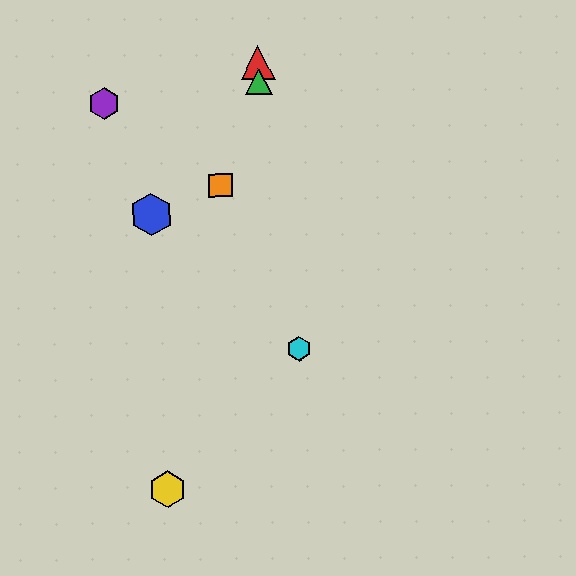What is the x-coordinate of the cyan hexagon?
The cyan hexagon is at x≈299.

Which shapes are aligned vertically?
The red triangle, the green triangle are aligned vertically.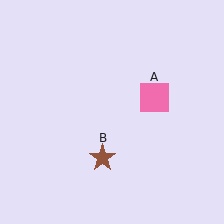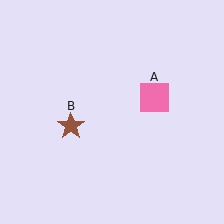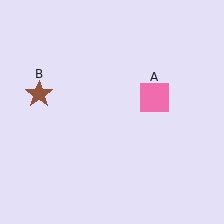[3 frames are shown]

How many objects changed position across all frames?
1 object changed position: brown star (object B).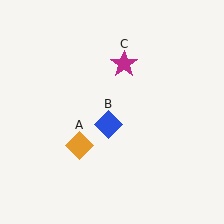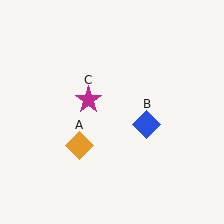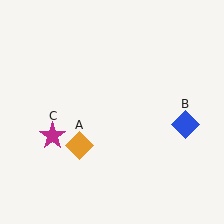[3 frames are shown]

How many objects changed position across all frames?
2 objects changed position: blue diamond (object B), magenta star (object C).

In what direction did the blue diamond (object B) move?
The blue diamond (object B) moved right.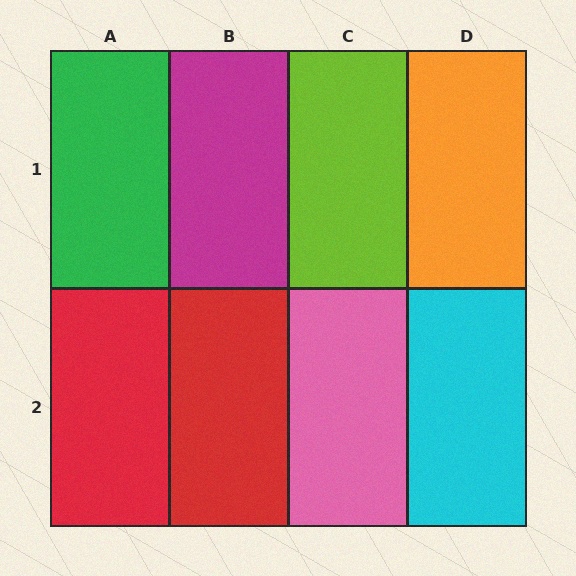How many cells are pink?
1 cell is pink.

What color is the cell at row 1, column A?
Green.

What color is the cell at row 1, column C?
Lime.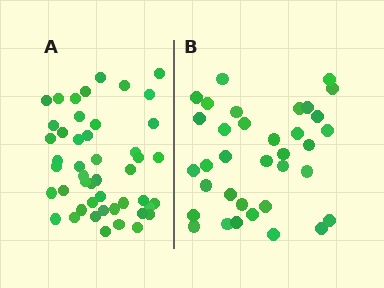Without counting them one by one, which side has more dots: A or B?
Region A (the left region) has more dots.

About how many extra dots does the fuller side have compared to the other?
Region A has roughly 12 or so more dots than region B.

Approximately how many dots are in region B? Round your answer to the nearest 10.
About 40 dots. (The exact count is 35, which rounds to 40.)